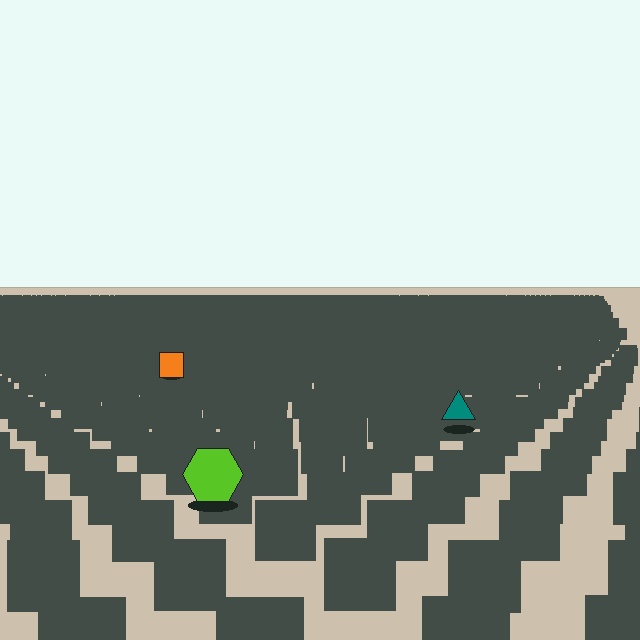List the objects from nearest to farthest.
From nearest to farthest: the lime hexagon, the teal triangle, the orange square.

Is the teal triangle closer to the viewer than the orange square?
Yes. The teal triangle is closer — you can tell from the texture gradient: the ground texture is coarser near it.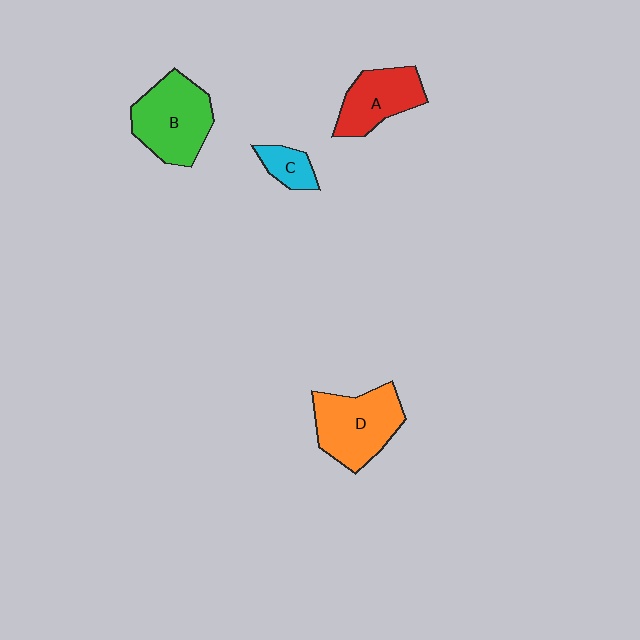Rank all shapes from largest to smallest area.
From largest to smallest: B (green), D (orange), A (red), C (cyan).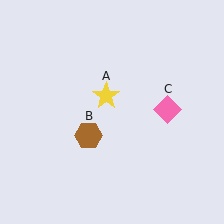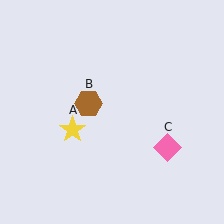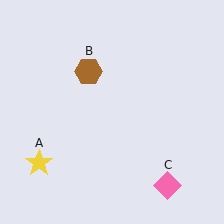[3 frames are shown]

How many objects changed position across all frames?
3 objects changed position: yellow star (object A), brown hexagon (object B), pink diamond (object C).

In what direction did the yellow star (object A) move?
The yellow star (object A) moved down and to the left.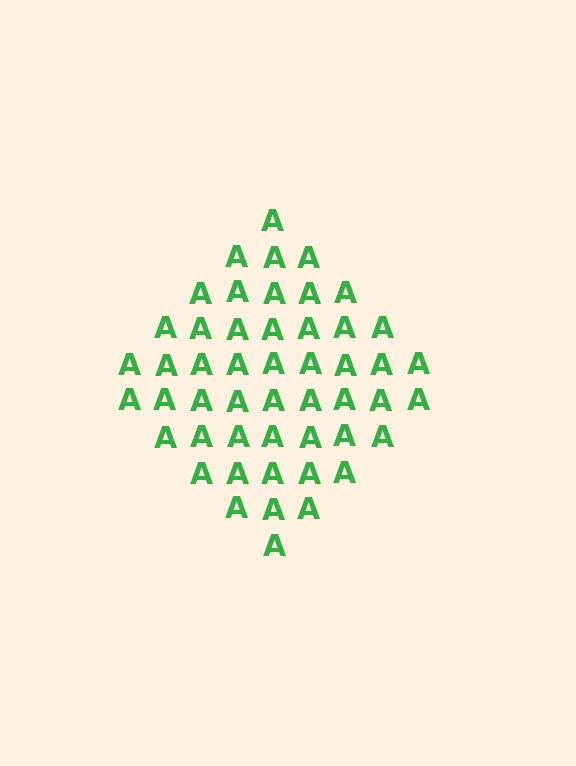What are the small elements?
The small elements are letter A's.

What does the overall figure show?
The overall figure shows a diamond.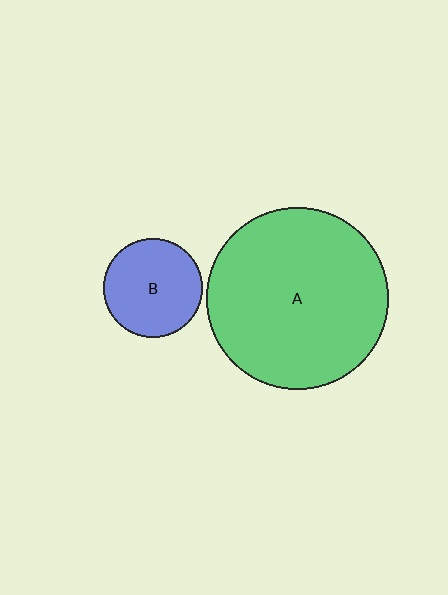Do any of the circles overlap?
No, none of the circles overlap.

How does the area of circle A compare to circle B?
Approximately 3.4 times.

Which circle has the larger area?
Circle A (green).